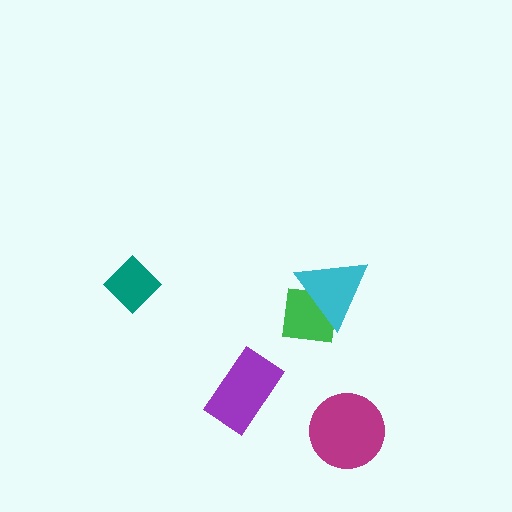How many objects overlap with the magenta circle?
0 objects overlap with the magenta circle.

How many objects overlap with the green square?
1 object overlaps with the green square.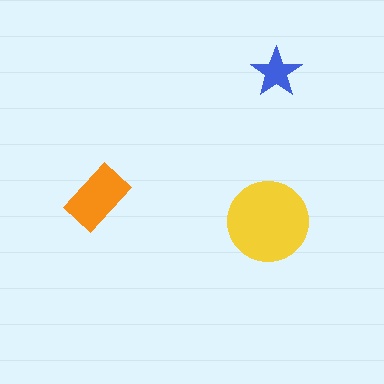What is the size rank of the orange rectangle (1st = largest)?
2nd.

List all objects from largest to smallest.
The yellow circle, the orange rectangle, the blue star.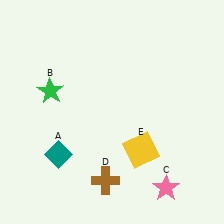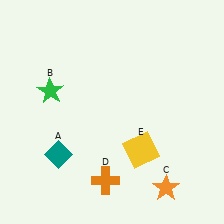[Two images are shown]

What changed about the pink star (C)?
In Image 1, C is pink. In Image 2, it changed to orange.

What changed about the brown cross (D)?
In Image 1, D is brown. In Image 2, it changed to orange.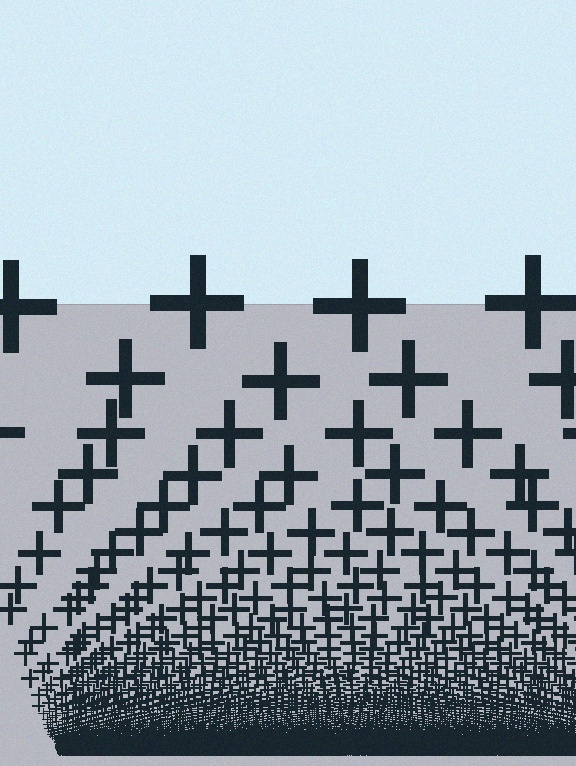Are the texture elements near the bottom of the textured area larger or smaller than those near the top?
Smaller. The gradient is inverted — elements near the bottom are smaller and denser.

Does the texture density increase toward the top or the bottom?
Density increases toward the bottom.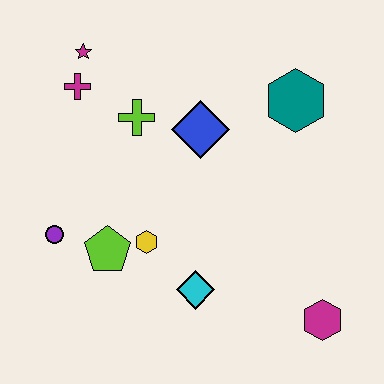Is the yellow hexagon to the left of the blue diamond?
Yes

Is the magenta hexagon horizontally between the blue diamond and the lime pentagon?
No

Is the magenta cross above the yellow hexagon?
Yes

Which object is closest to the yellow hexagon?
The lime pentagon is closest to the yellow hexagon.